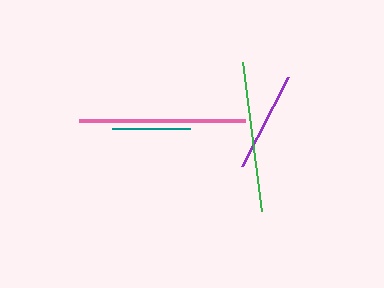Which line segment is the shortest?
The teal line is the shortest at approximately 78 pixels.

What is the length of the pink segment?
The pink segment is approximately 165 pixels long.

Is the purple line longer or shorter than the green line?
The green line is longer than the purple line.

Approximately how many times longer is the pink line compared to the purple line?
The pink line is approximately 1.7 times the length of the purple line.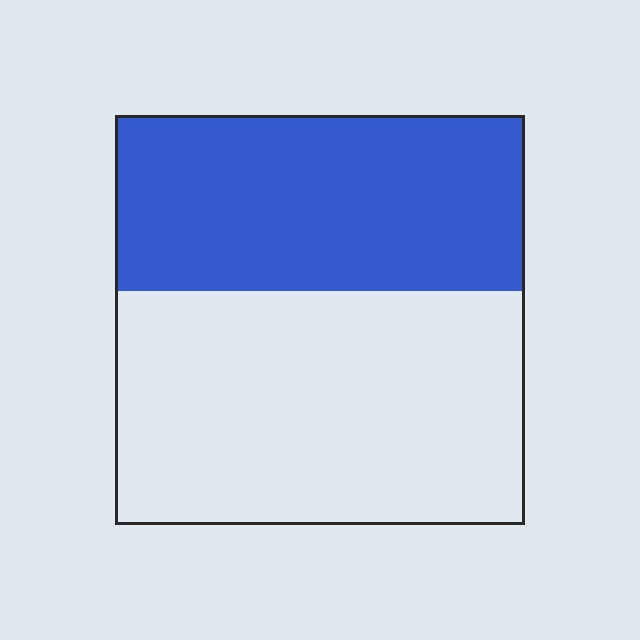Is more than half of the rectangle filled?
No.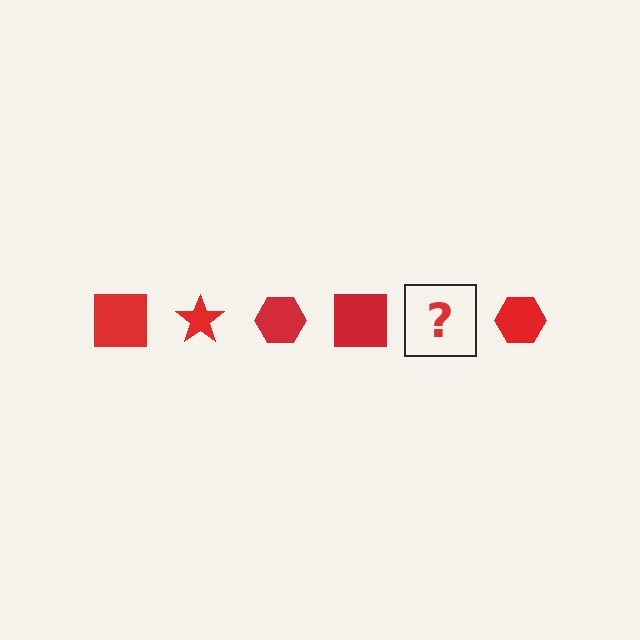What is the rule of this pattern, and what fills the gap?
The rule is that the pattern cycles through square, star, hexagon shapes in red. The gap should be filled with a red star.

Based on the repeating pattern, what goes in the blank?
The blank should be a red star.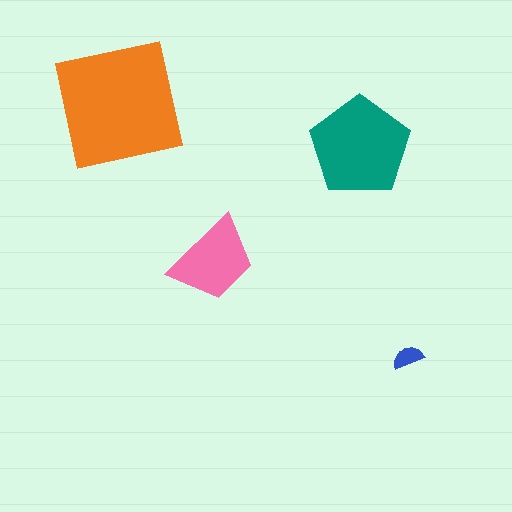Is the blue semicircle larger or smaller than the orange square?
Smaller.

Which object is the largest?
The orange square.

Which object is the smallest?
The blue semicircle.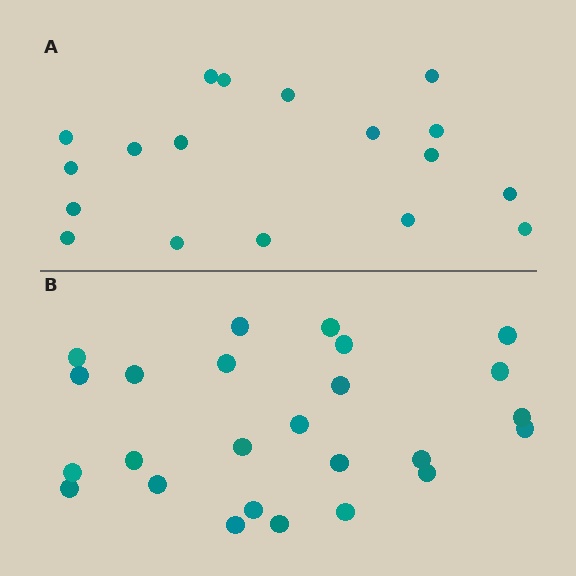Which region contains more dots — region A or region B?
Region B (the bottom region) has more dots.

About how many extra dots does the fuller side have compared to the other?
Region B has roughly 8 or so more dots than region A.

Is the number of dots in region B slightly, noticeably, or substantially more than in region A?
Region B has noticeably more, but not dramatically so. The ratio is roughly 1.4 to 1.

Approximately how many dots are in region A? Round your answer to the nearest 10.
About 20 dots. (The exact count is 18, which rounds to 20.)